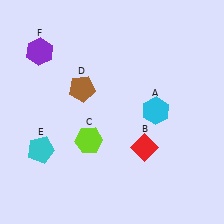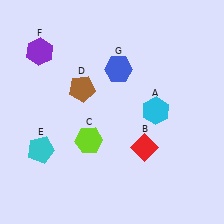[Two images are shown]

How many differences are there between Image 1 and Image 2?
There is 1 difference between the two images.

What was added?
A blue hexagon (G) was added in Image 2.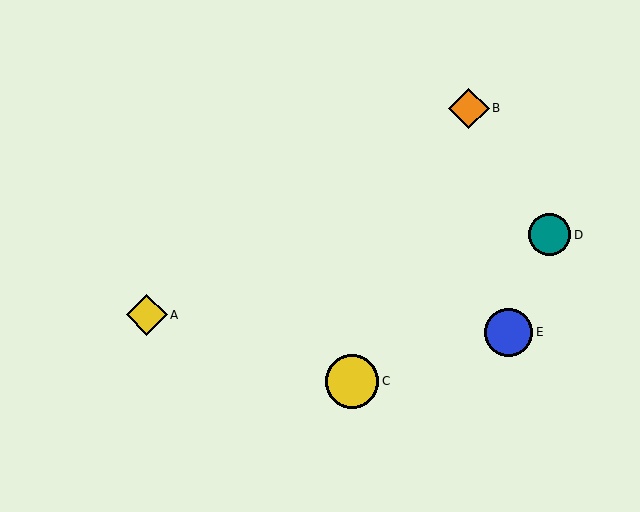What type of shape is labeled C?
Shape C is a yellow circle.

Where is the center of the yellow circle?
The center of the yellow circle is at (352, 381).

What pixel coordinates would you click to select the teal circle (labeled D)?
Click at (549, 235) to select the teal circle D.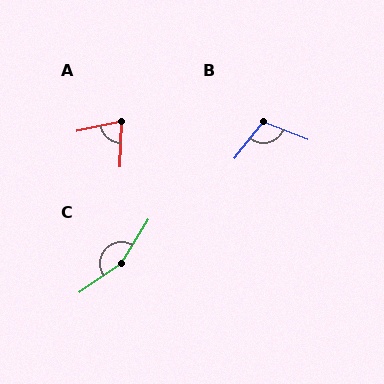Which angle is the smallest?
A, at approximately 76 degrees.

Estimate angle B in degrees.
Approximately 107 degrees.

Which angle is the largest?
C, at approximately 157 degrees.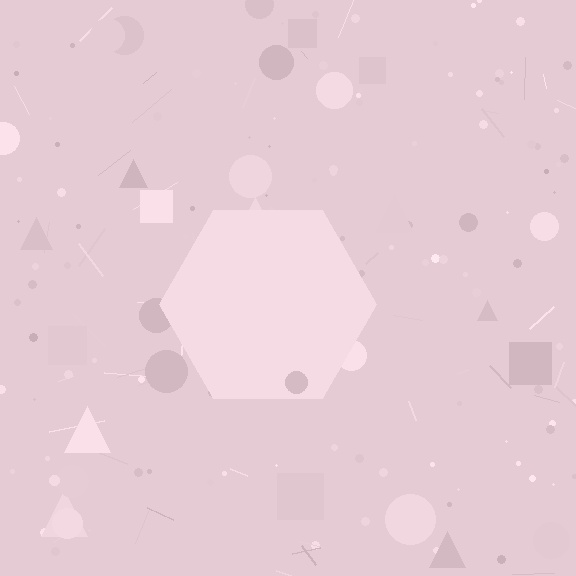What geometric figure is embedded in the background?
A hexagon is embedded in the background.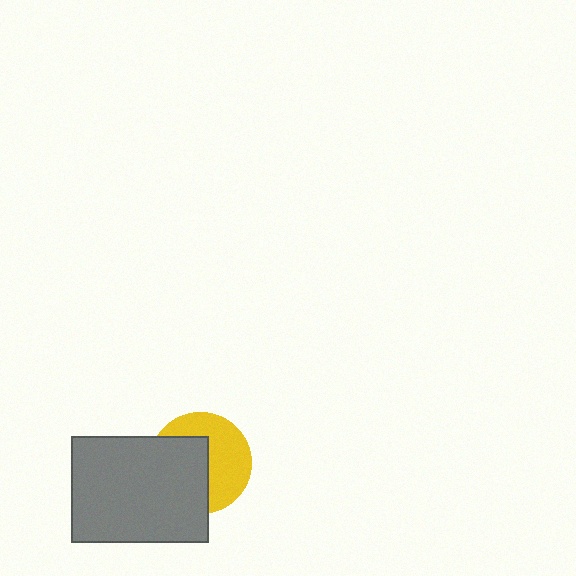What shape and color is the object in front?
The object in front is a gray rectangle.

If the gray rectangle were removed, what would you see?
You would see the complete yellow circle.